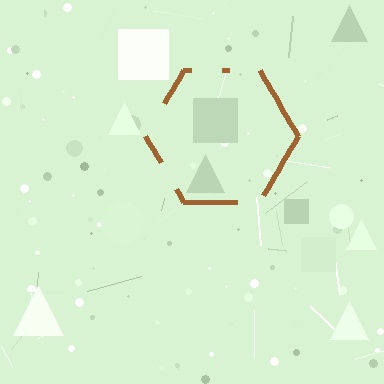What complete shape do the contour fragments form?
The contour fragments form a hexagon.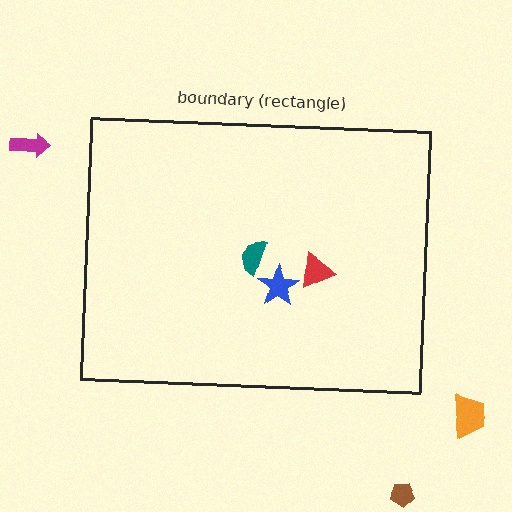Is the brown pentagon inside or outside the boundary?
Outside.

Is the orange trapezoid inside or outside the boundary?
Outside.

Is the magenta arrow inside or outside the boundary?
Outside.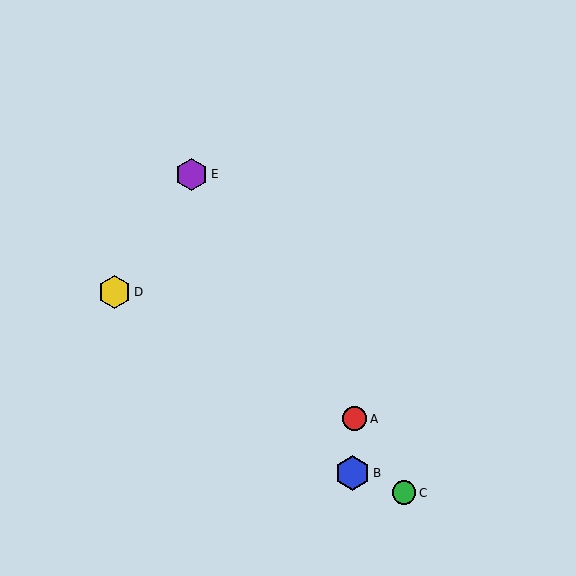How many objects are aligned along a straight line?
3 objects (A, C, E) are aligned along a straight line.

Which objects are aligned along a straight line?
Objects A, C, E are aligned along a straight line.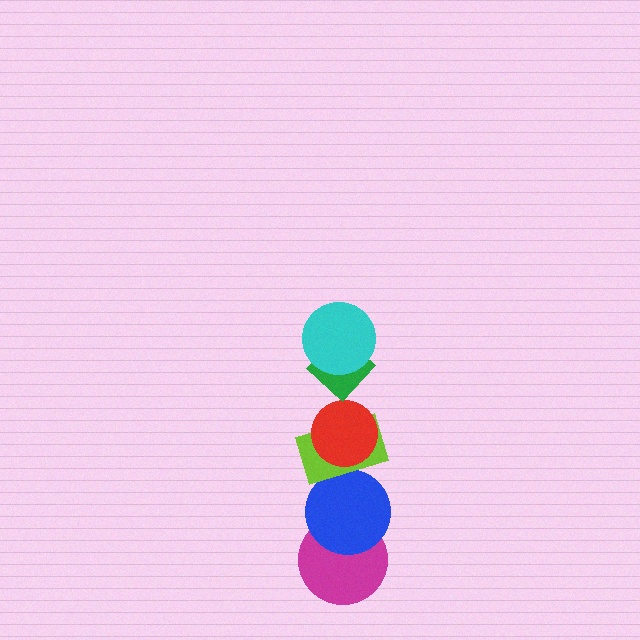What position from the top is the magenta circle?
The magenta circle is 6th from the top.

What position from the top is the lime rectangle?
The lime rectangle is 4th from the top.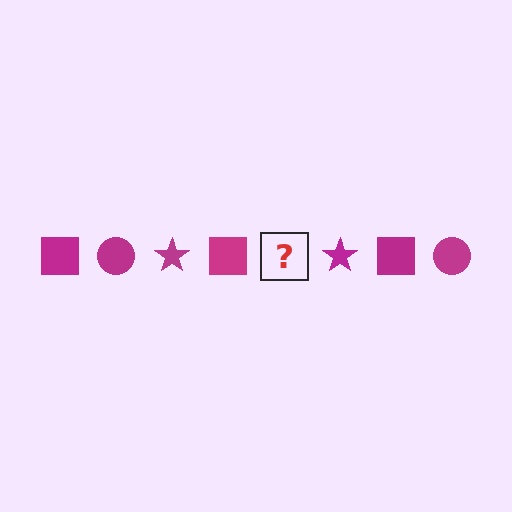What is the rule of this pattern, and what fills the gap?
The rule is that the pattern cycles through square, circle, star shapes in magenta. The gap should be filled with a magenta circle.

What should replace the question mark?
The question mark should be replaced with a magenta circle.